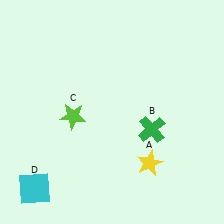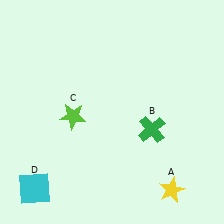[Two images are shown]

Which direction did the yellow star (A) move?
The yellow star (A) moved down.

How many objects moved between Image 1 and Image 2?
1 object moved between the two images.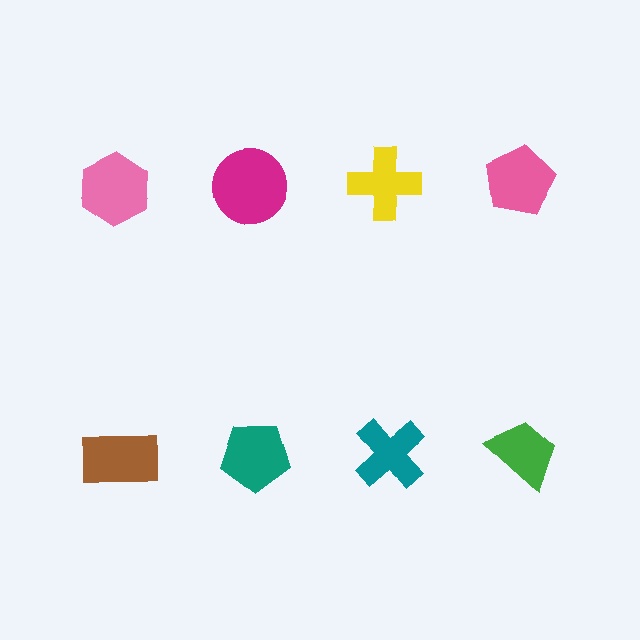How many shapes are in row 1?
4 shapes.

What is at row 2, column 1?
A brown rectangle.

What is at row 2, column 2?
A teal pentagon.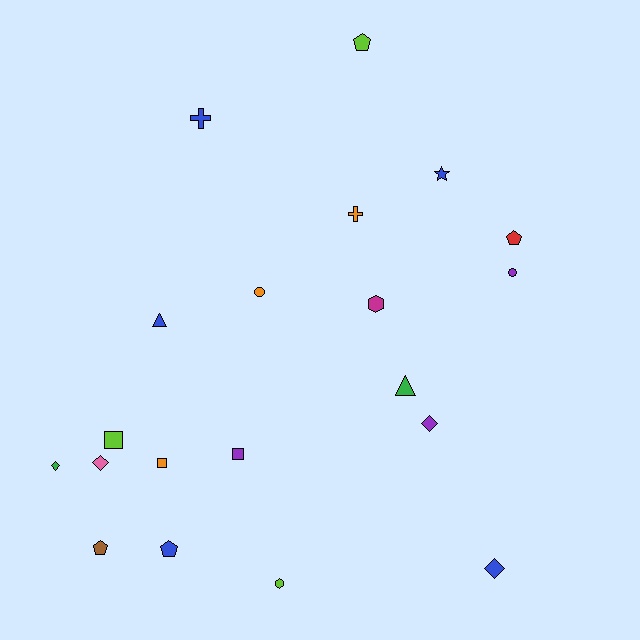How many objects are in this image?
There are 20 objects.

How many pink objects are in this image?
There is 1 pink object.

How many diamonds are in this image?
There are 4 diamonds.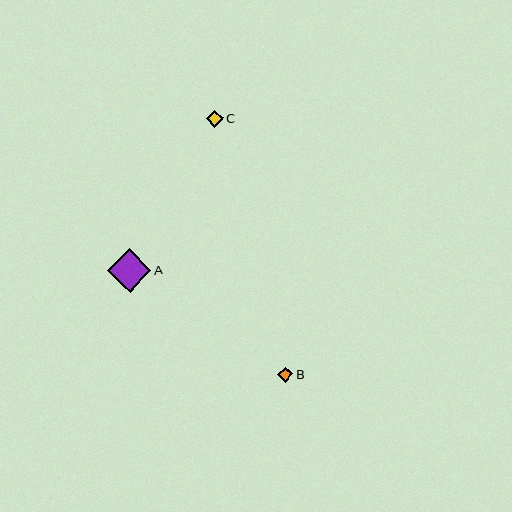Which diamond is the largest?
Diamond A is the largest with a size of approximately 44 pixels.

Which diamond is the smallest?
Diamond B is the smallest with a size of approximately 16 pixels.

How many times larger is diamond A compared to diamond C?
Diamond A is approximately 2.5 times the size of diamond C.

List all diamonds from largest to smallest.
From largest to smallest: A, C, B.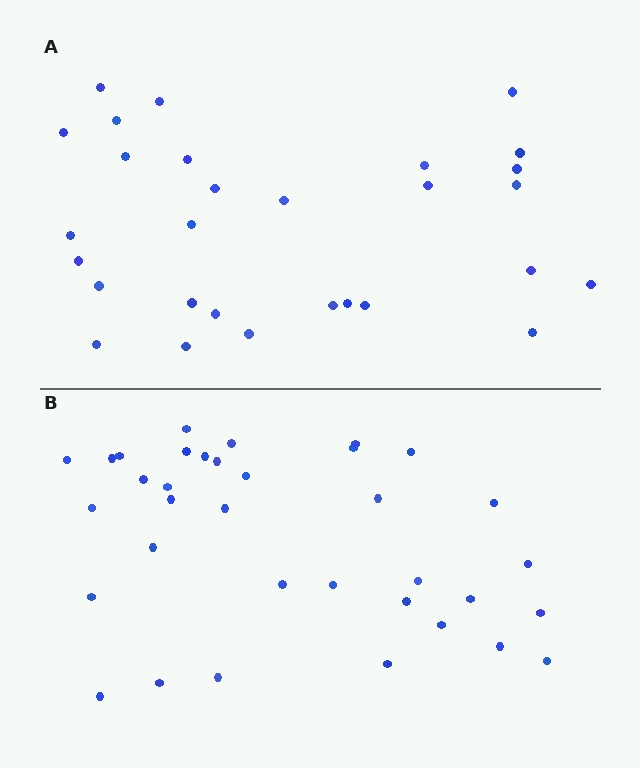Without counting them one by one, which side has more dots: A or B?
Region B (the bottom region) has more dots.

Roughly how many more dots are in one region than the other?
Region B has about 6 more dots than region A.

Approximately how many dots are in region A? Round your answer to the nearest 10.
About 30 dots. (The exact count is 29, which rounds to 30.)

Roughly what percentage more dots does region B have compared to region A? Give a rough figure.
About 20% more.